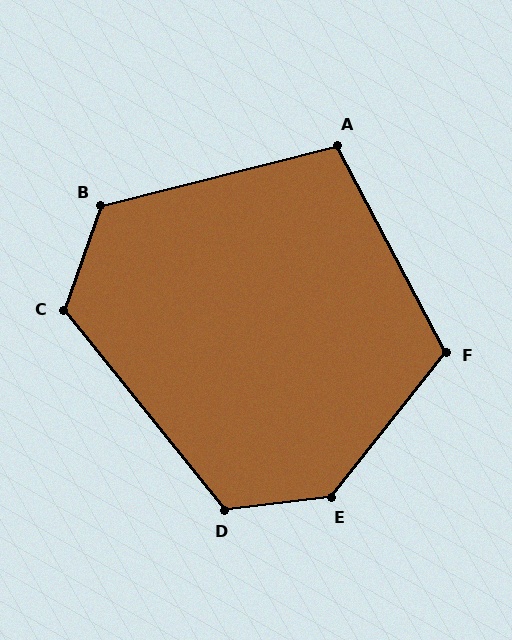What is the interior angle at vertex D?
Approximately 122 degrees (obtuse).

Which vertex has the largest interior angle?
E, at approximately 135 degrees.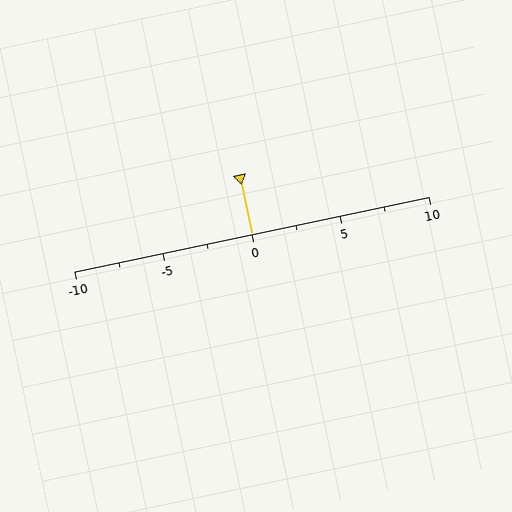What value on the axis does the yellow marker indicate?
The marker indicates approximately 0.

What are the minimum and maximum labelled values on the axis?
The axis runs from -10 to 10.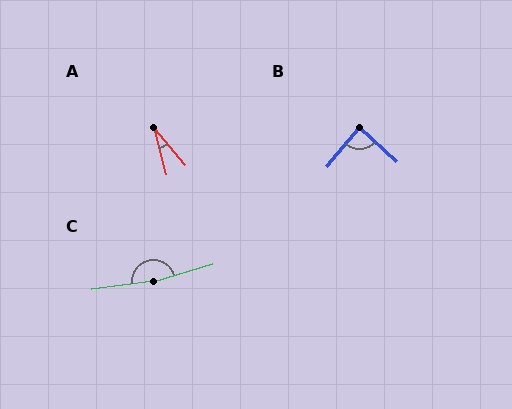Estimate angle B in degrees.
Approximately 87 degrees.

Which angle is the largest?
C, at approximately 170 degrees.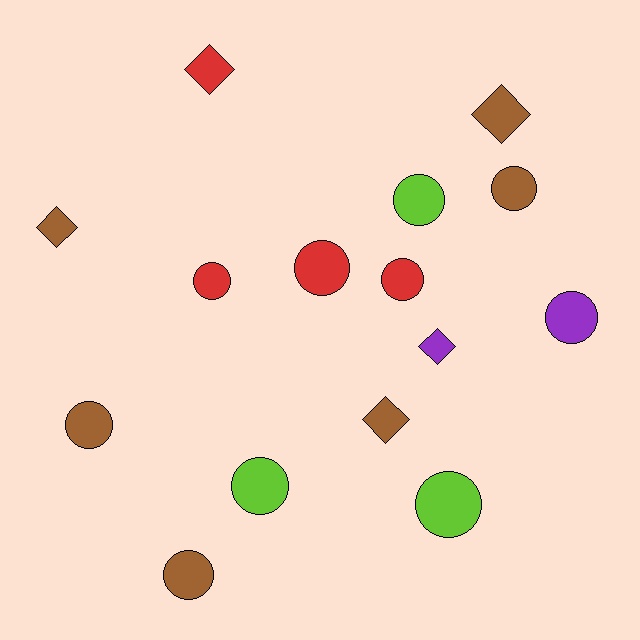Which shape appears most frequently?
Circle, with 10 objects.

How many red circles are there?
There are 3 red circles.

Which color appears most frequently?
Brown, with 6 objects.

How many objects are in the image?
There are 15 objects.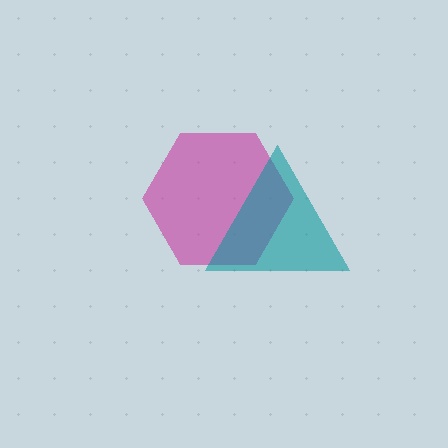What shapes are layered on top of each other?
The layered shapes are: a magenta hexagon, a teal triangle.